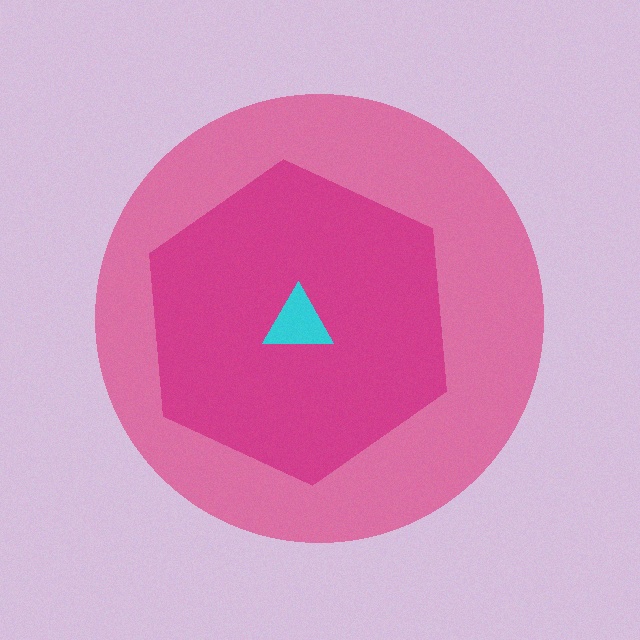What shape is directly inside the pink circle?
The magenta hexagon.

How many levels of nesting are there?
3.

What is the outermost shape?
The pink circle.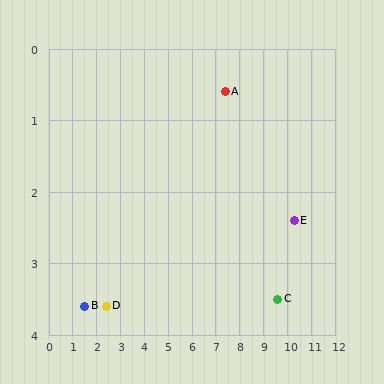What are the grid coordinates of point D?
Point D is at approximately (2.4, 3.6).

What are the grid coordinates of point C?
Point C is at approximately (9.6, 3.5).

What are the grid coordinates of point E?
Point E is at approximately (10.3, 2.4).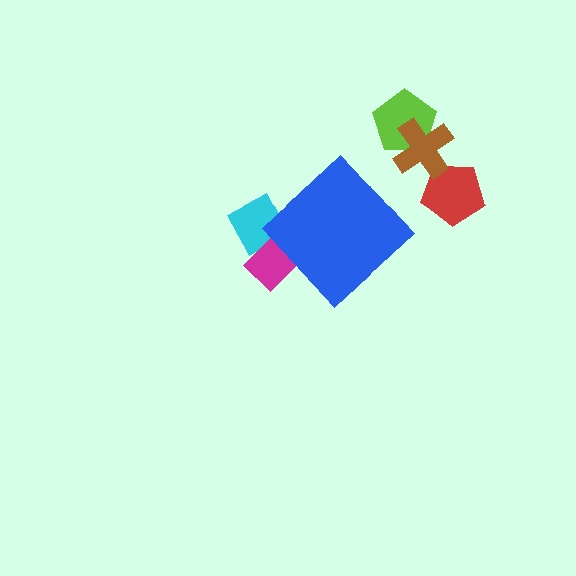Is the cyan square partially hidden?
Yes, the cyan square is partially hidden behind the blue diamond.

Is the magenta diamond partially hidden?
Yes, the magenta diamond is partially hidden behind the blue diamond.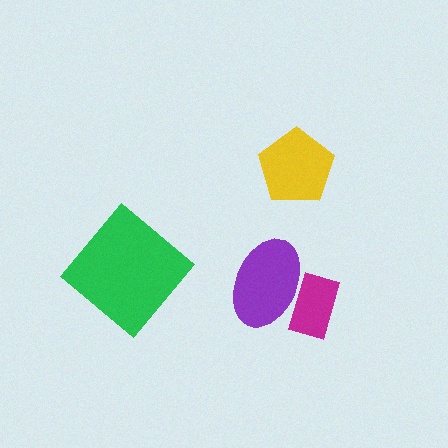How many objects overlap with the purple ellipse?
1 object overlaps with the purple ellipse.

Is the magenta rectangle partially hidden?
Yes, it is partially covered by another shape.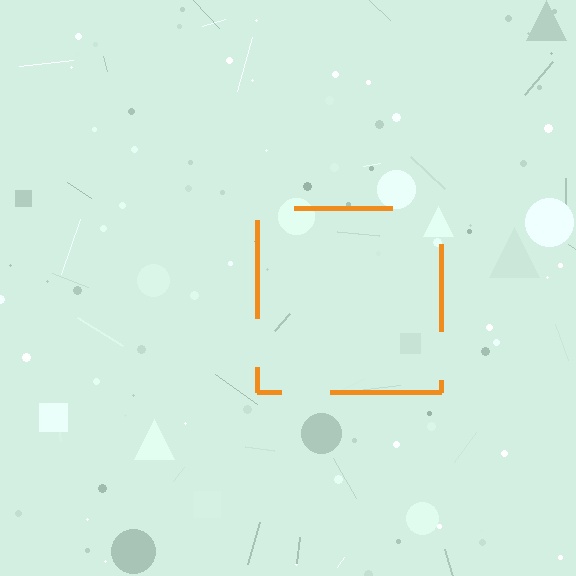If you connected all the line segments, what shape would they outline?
They would outline a square.